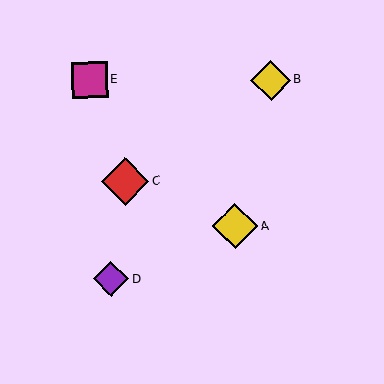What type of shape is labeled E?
Shape E is a magenta square.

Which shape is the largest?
The red diamond (labeled C) is the largest.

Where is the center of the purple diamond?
The center of the purple diamond is at (111, 279).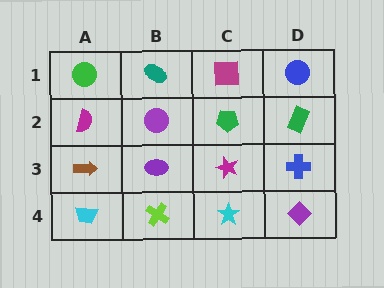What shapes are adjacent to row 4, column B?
A purple ellipse (row 3, column B), a cyan trapezoid (row 4, column A), a cyan star (row 4, column C).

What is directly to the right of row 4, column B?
A cyan star.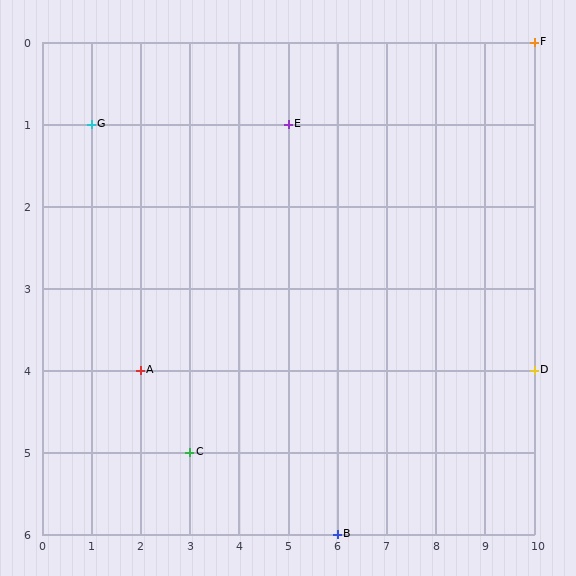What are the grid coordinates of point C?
Point C is at grid coordinates (3, 5).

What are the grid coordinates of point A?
Point A is at grid coordinates (2, 4).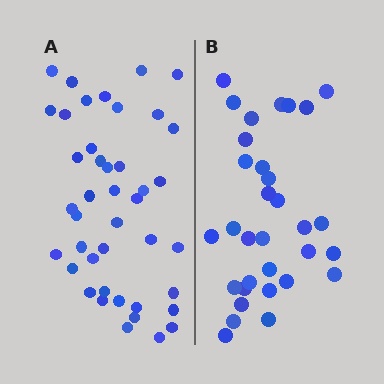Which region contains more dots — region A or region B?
Region A (the left region) has more dots.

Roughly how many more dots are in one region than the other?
Region A has roughly 10 or so more dots than region B.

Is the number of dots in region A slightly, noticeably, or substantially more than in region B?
Region A has noticeably more, but not dramatically so. The ratio is roughly 1.3 to 1.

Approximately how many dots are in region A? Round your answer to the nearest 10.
About 40 dots. (The exact count is 42, which rounds to 40.)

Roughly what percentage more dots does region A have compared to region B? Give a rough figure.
About 30% more.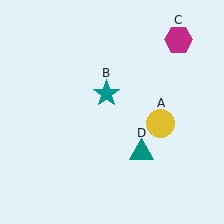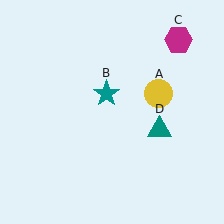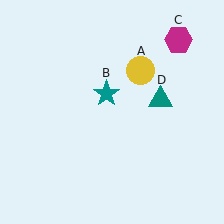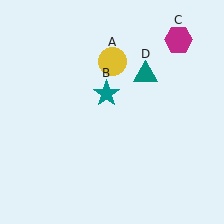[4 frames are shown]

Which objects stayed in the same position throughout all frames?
Teal star (object B) and magenta hexagon (object C) remained stationary.